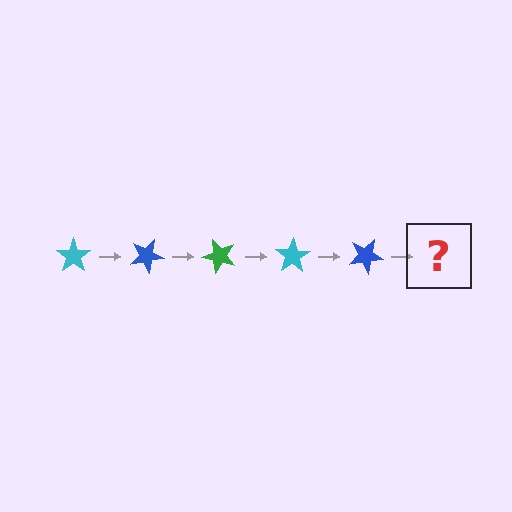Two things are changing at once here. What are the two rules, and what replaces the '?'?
The two rules are that it rotates 25 degrees each step and the color cycles through cyan, blue, and green. The '?' should be a green star, rotated 125 degrees from the start.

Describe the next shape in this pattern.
It should be a green star, rotated 125 degrees from the start.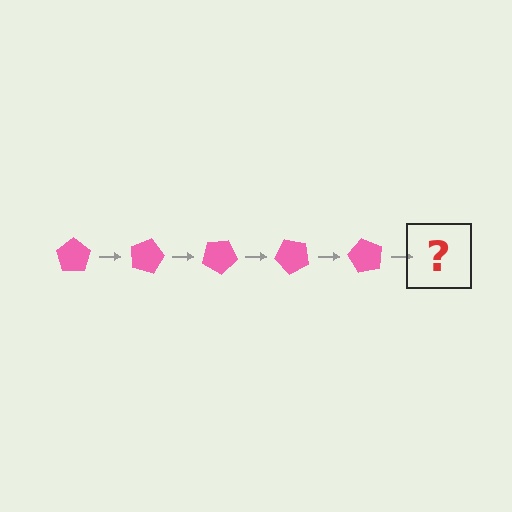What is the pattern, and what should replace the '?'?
The pattern is that the pentagon rotates 15 degrees each step. The '?' should be a pink pentagon rotated 75 degrees.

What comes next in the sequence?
The next element should be a pink pentagon rotated 75 degrees.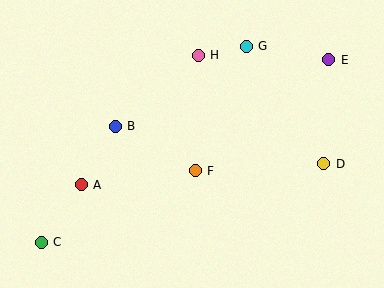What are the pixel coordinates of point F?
Point F is at (195, 171).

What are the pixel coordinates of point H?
Point H is at (198, 55).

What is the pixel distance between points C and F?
The distance between C and F is 170 pixels.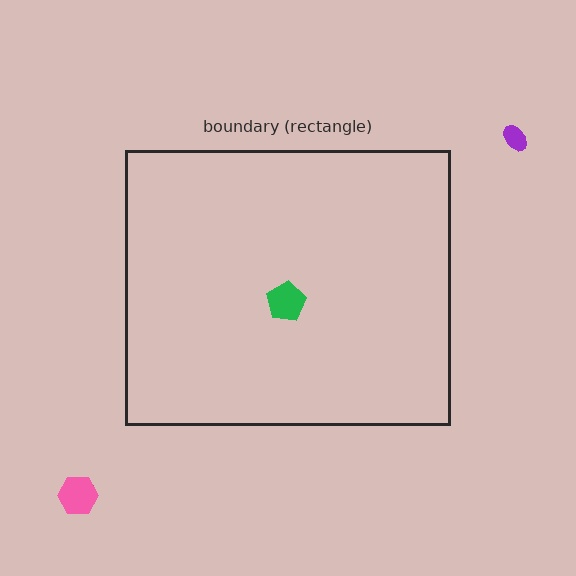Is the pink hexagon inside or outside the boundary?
Outside.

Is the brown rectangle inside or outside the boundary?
Outside.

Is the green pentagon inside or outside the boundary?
Inside.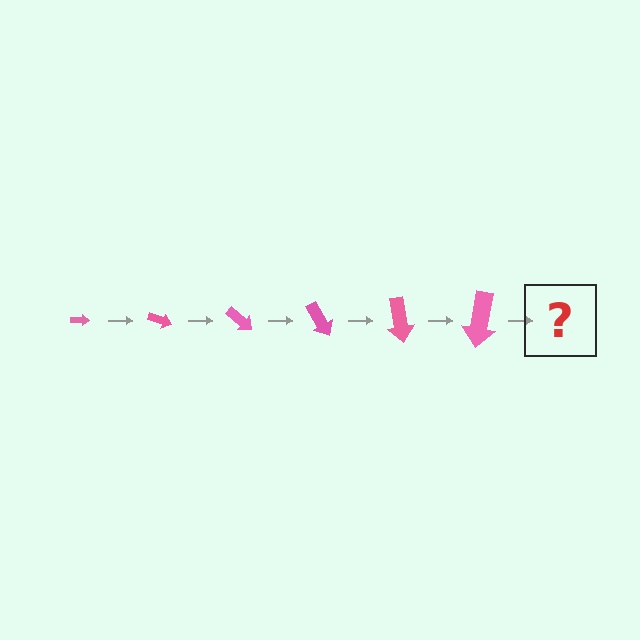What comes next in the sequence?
The next element should be an arrow, larger than the previous one and rotated 120 degrees from the start.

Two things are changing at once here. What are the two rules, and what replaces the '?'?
The two rules are that the arrow grows larger each step and it rotates 20 degrees each step. The '?' should be an arrow, larger than the previous one and rotated 120 degrees from the start.